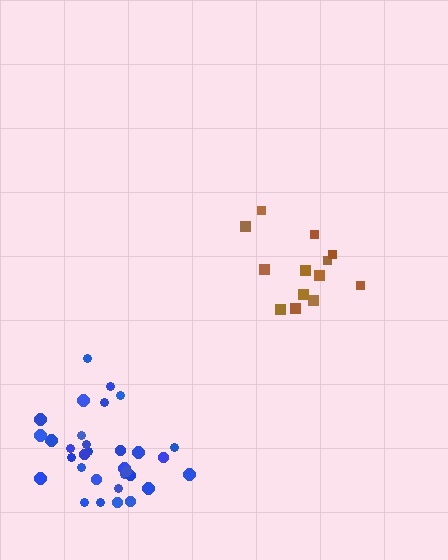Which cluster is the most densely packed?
Blue.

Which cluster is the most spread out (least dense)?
Brown.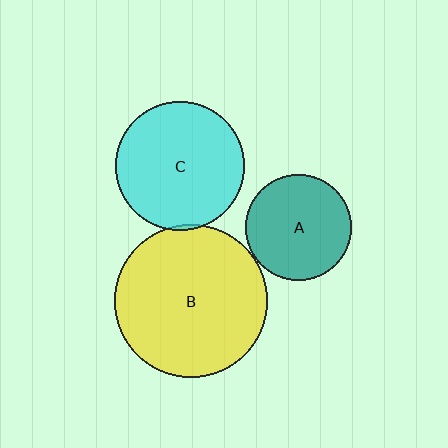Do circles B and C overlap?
Yes.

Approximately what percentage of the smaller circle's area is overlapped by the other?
Approximately 5%.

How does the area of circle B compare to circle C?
Approximately 1.4 times.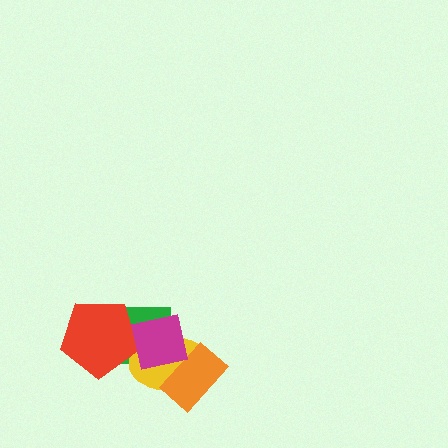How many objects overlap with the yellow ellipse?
3 objects overlap with the yellow ellipse.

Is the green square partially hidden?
Yes, it is partially covered by another shape.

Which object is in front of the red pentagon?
The magenta square is in front of the red pentagon.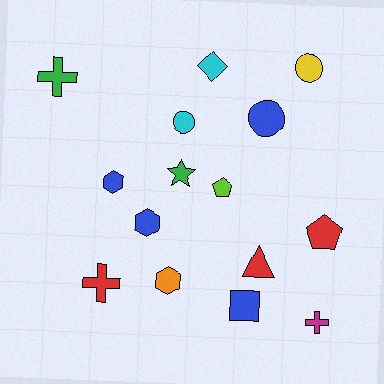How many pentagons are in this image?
There are 2 pentagons.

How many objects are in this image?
There are 15 objects.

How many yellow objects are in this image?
There is 1 yellow object.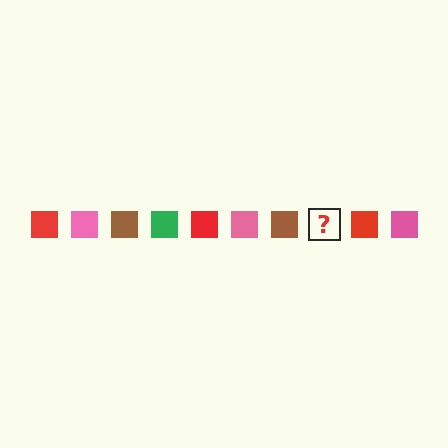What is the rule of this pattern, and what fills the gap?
The rule is that the pattern cycles through red, pink, brown, green squares. The gap should be filled with a green square.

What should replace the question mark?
The question mark should be replaced with a green square.